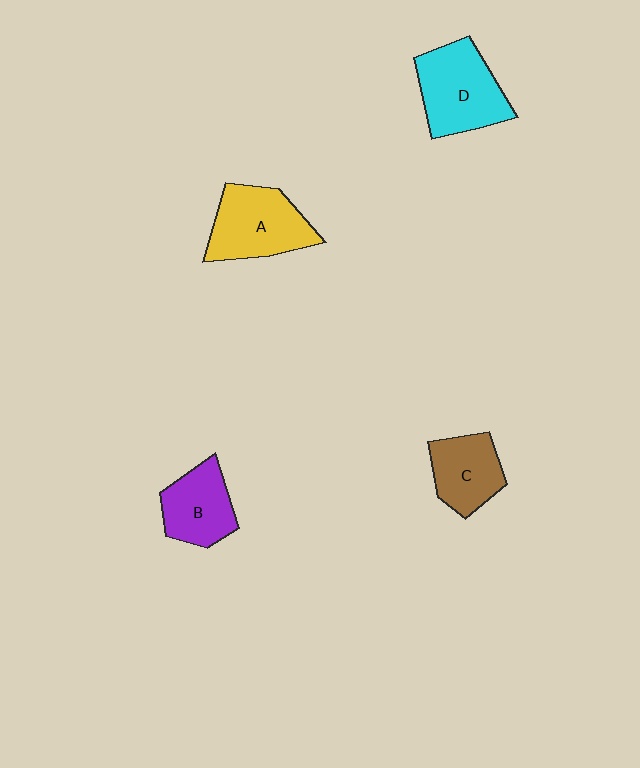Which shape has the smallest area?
Shape C (brown).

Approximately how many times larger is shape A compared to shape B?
Approximately 1.3 times.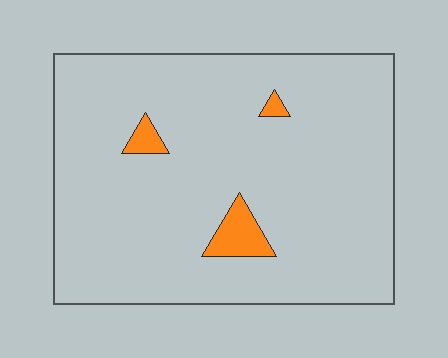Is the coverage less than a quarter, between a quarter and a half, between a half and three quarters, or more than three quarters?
Less than a quarter.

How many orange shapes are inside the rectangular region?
3.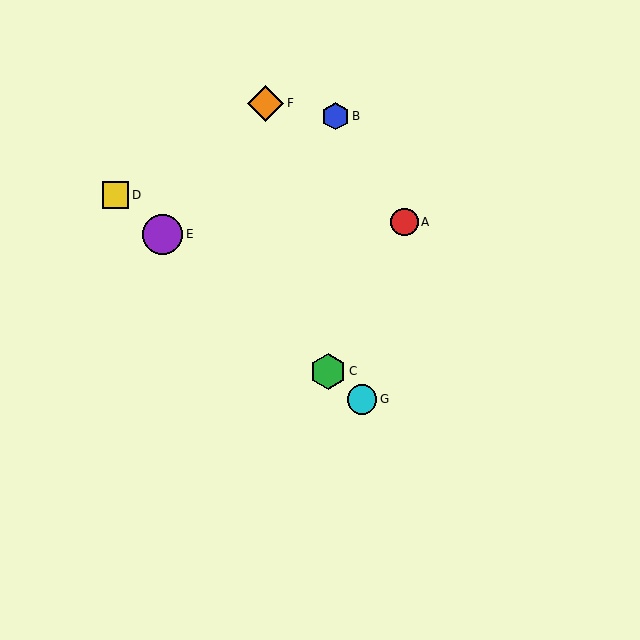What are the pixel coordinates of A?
Object A is at (405, 222).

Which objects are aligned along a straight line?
Objects C, D, E, G are aligned along a straight line.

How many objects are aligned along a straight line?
4 objects (C, D, E, G) are aligned along a straight line.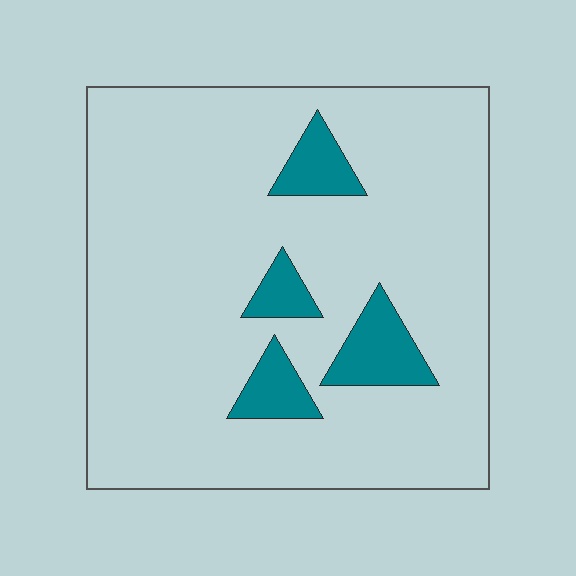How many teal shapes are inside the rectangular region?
4.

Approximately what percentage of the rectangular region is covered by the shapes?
Approximately 10%.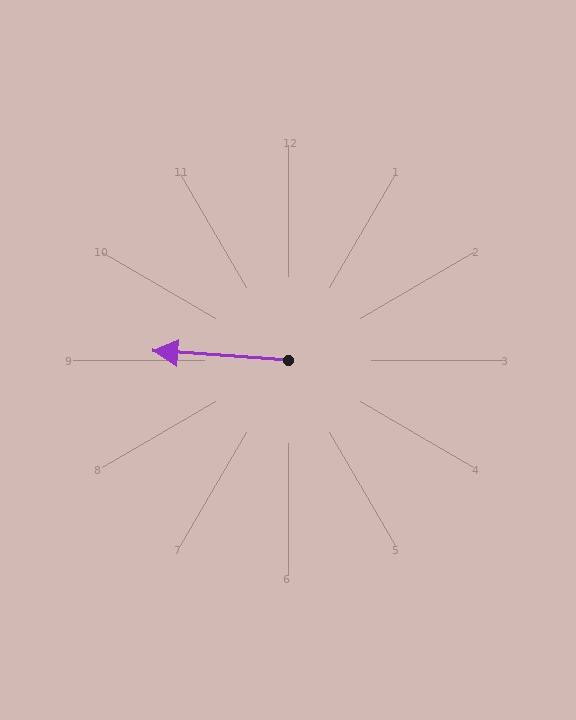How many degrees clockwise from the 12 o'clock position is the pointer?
Approximately 274 degrees.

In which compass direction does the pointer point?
West.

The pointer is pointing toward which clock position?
Roughly 9 o'clock.